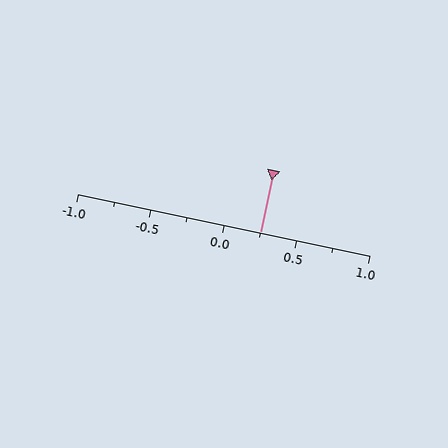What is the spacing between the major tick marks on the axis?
The major ticks are spaced 0.5 apart.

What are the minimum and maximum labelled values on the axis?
The axis runs from -1.0 to 1.0.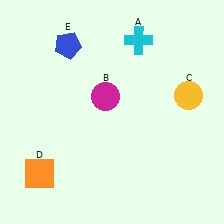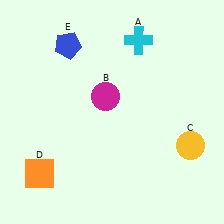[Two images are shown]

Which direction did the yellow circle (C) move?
The yellow circle (C) moved down.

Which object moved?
The yellow circle (C) moved down.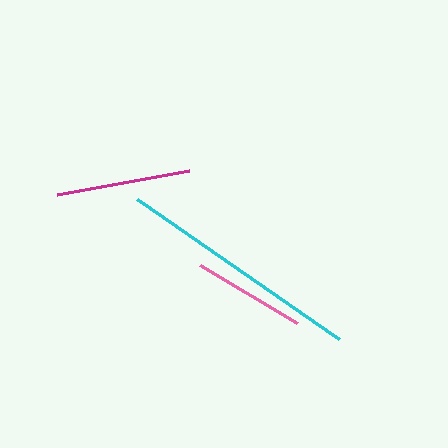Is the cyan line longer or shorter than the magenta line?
The cyan line is longer than the magenta line.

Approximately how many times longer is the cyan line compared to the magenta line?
The cyan line is approximately 1.8 times the length of the magenta line.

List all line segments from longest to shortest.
From longest to shortest: cyan, magenta, pink.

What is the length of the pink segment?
The pink segment is approximately 113 pixels long.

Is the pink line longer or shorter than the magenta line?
The magenta line is longer than the pink line.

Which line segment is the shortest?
The pink line is the shortest at approximately 113 pixels.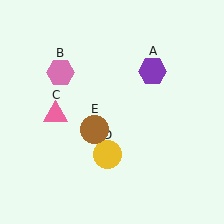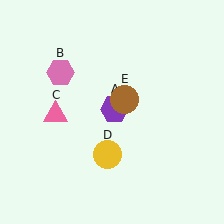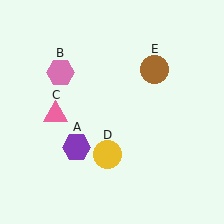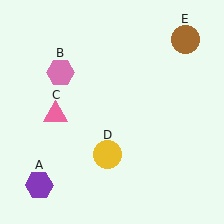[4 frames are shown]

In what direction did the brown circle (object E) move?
The brown circle (object E) moved up and to the right.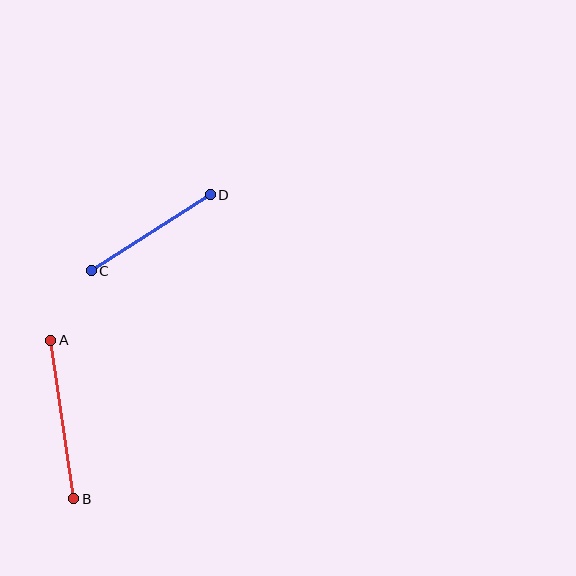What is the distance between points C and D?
The distance is approximately 141 pixels.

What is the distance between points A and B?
The distance is approximately 160 pixels.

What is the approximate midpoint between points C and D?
The midpoint is at approximately (151, 233) pixels.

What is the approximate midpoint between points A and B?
The midpoint is at approximately (62, 419) pixels.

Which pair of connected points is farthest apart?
Points A and B are farthest apart.